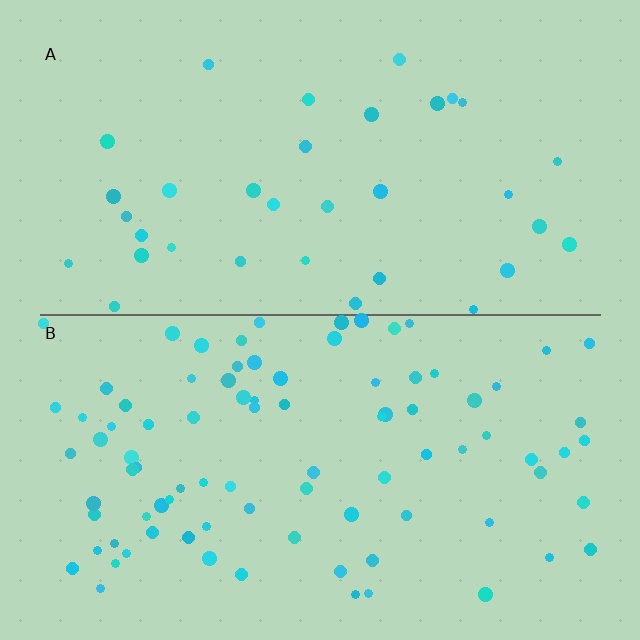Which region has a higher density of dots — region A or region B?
B (the bottom).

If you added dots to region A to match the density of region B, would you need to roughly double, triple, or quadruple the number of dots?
Approximately triple.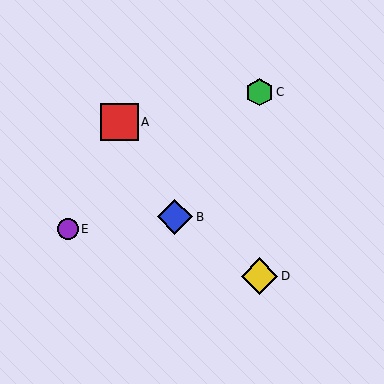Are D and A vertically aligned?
No, D is at x≈259 and A is at x≈119.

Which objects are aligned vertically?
Objects C, D are aligned vertically.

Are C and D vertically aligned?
Yes, both are at x≈259.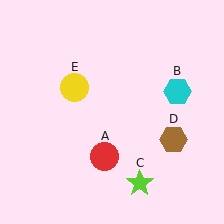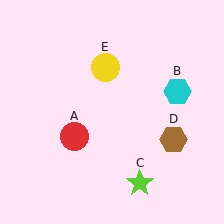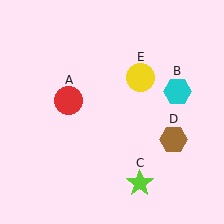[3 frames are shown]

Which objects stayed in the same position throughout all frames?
Cyan hexagon (object B) and lime star (object C) and brown hexagon (object D) remained stationary.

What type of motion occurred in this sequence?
The red circle (object A), yellow circle (object E) rotated clockwise around the center of the scene.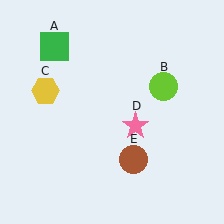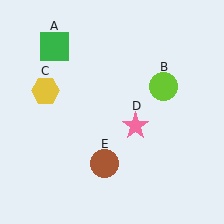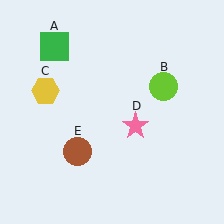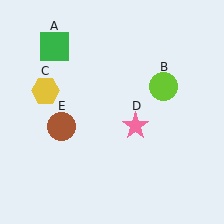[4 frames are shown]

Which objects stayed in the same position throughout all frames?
Green square (object A) and lime circle (object B) and yellow hexagon (object C) and pink star (object D) remained stationary.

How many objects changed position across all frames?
1 object changed position: brown circle (object E).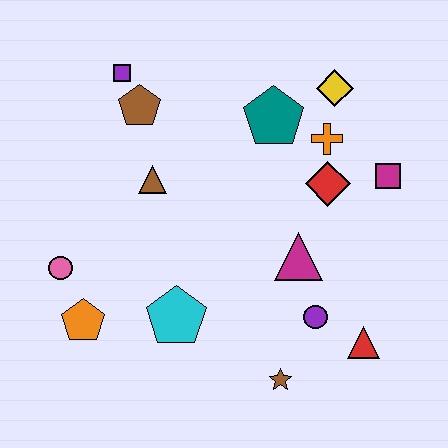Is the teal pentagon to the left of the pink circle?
No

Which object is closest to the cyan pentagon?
The orange pentagon is closest to the cyan pentagon.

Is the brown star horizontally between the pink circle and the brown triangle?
No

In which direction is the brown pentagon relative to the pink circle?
The brown pentagon is above the pink circle.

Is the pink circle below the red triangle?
No